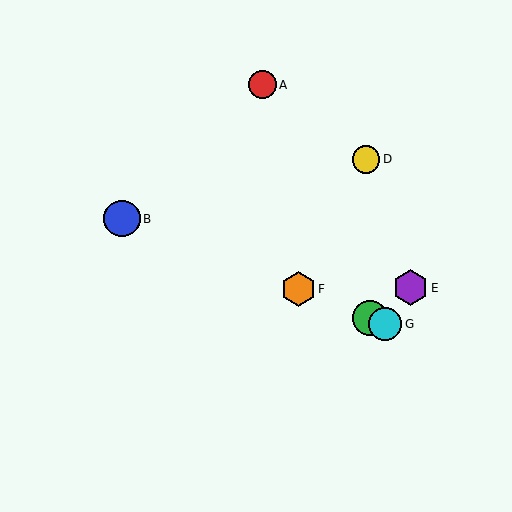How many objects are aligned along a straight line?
4 objects (B, C, F, G) are aligned along a straight line.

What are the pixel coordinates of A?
Object A is at (262, 85).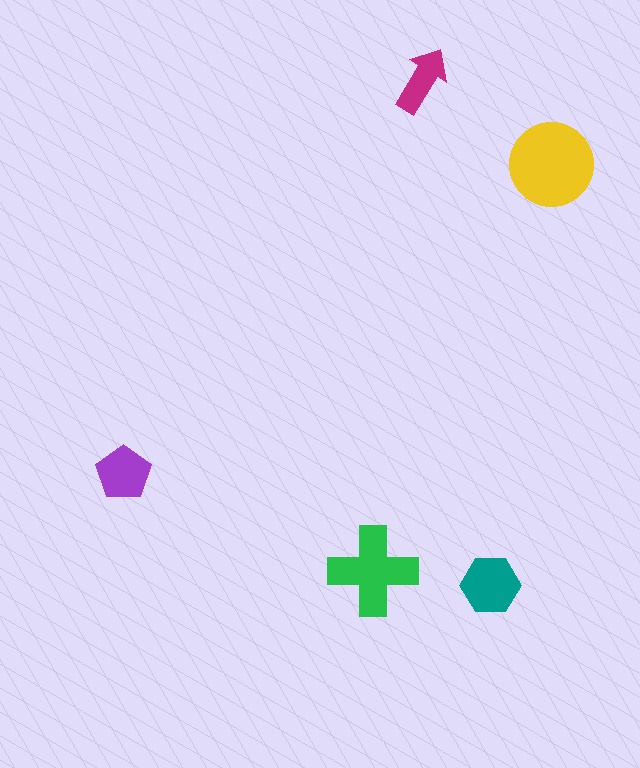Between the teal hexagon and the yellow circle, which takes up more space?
The yellow circle.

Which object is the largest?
The yellow circle.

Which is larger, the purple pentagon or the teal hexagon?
The teal hexagon.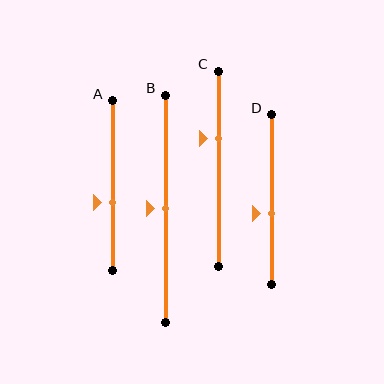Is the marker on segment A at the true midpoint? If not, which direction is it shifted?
No, the marker on segment A is shifted downward by about 10% of the segment length.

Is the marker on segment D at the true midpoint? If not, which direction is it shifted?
No, the marker on segment D is shifted downward by about 8% of the segment length.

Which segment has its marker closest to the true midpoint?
Segment B has its marker closest to the true midpoint.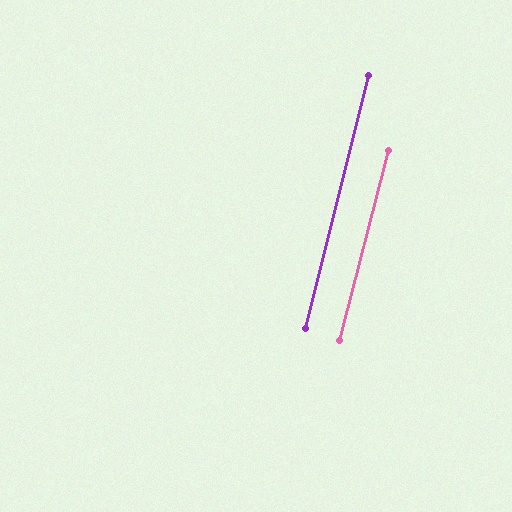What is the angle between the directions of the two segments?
Approximately 0 degrees.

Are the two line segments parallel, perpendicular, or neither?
Parallel — their directions differ by only 0.3°.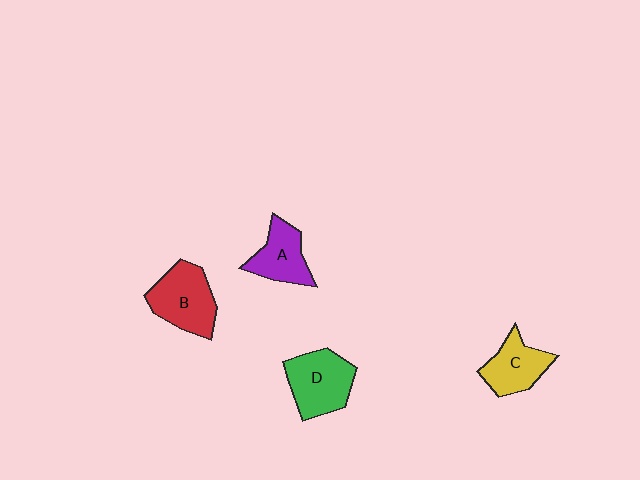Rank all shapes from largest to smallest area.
From largest to smallest: D (green), B (red), C (yellow), A (purple).